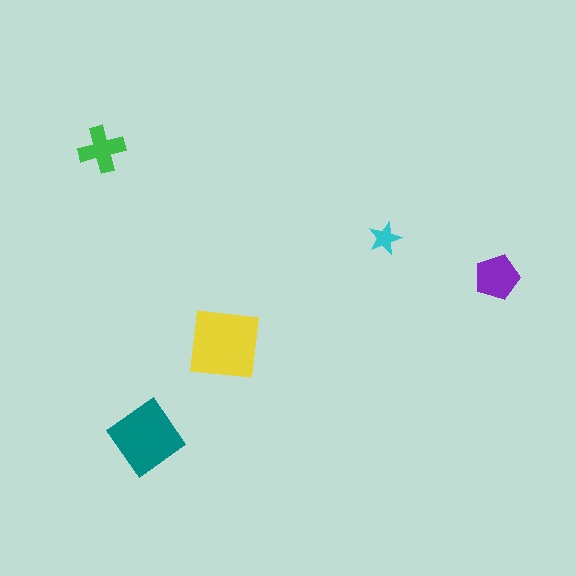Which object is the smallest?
The cyan star.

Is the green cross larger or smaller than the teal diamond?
Smaller.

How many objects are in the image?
There are 5 objects in the image.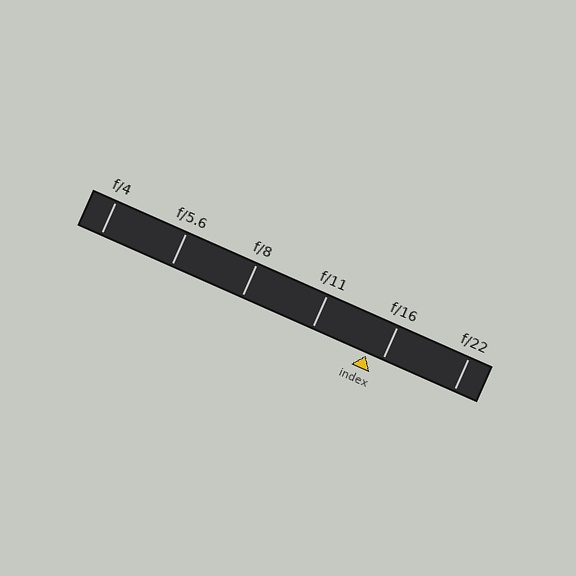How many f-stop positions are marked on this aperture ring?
There are 6 f-stop positions marked.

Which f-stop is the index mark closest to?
The index mark is closest to f/16.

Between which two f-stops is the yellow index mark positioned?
The index mark is between f/11 and f/16.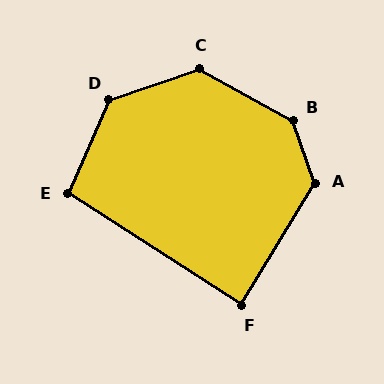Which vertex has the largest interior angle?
B, at approximately 139 degrees.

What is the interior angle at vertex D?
Approximately 133 degrees (obtuse).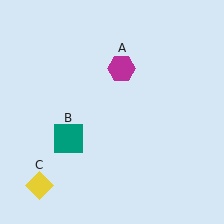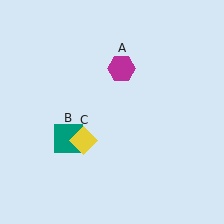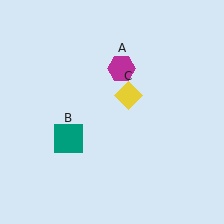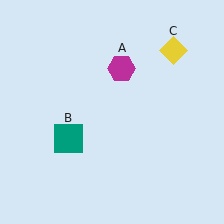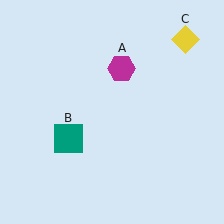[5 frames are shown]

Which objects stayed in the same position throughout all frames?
Magenta hexagon (object A) and teal square (object B) remained stationary.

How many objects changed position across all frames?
1 object changed position: yellow diamond (object C).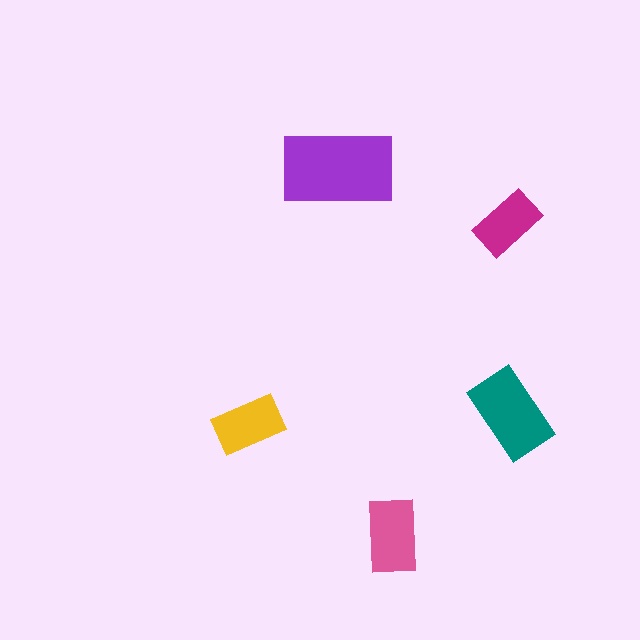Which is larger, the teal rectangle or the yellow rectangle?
The teal one.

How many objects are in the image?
There are 5 objects in the image.